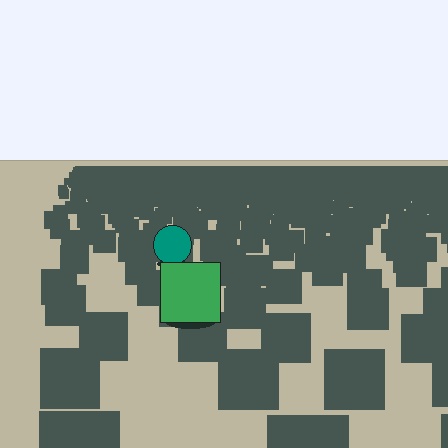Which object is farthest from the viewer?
The teal circle is farthest from the viewer. It appears smaller and the ground texture around it is denser.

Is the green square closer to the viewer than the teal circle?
Yes. The green square is closer — you can tell from the texture gradient: the ground texture is coarser near it.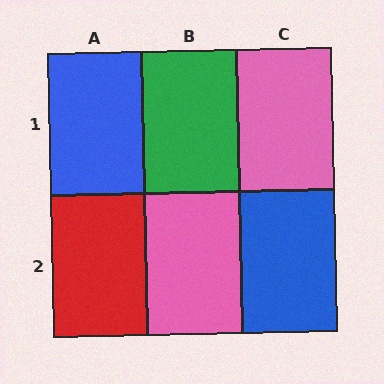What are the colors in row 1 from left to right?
Blue, green, pink.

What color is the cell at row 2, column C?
Blue.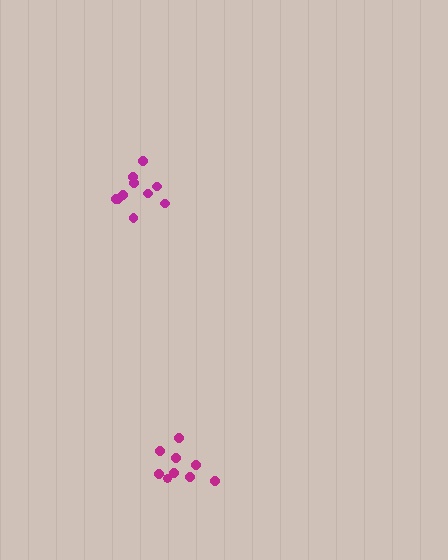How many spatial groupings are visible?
There are 2 spatial groupings.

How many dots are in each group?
Group 1: 9 dots, Group 2: 10 dots (19 total).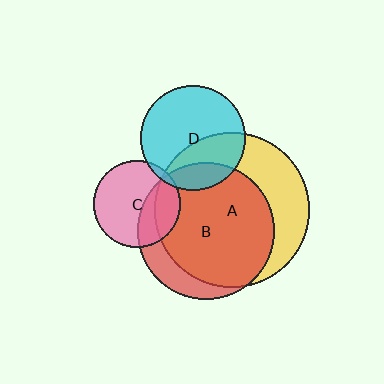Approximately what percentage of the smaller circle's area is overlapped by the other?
Approximately 15%.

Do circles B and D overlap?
Yes.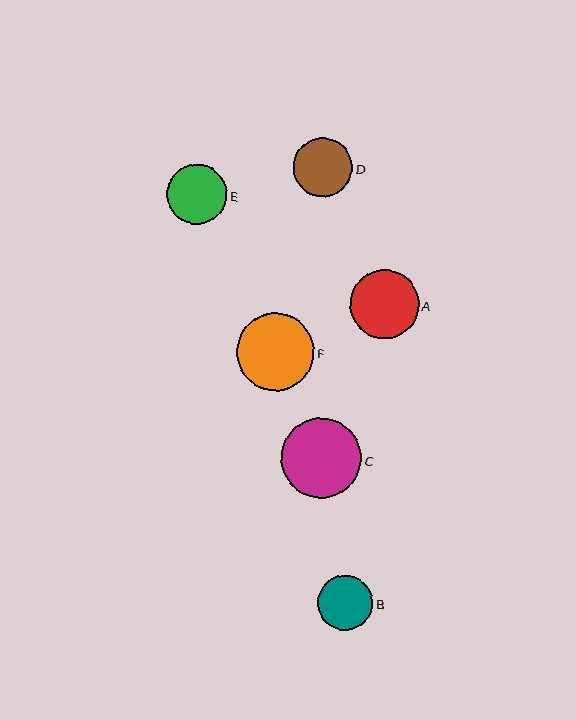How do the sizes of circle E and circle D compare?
Circle E and circle D are approximately the same size.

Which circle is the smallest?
Circle B is the smallest with a size of approximately 55 pixels.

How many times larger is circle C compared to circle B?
Circle C is approximately 1.5 times the size of circle B.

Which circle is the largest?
Circle C is the largest with a size of approximately 80 pixels.